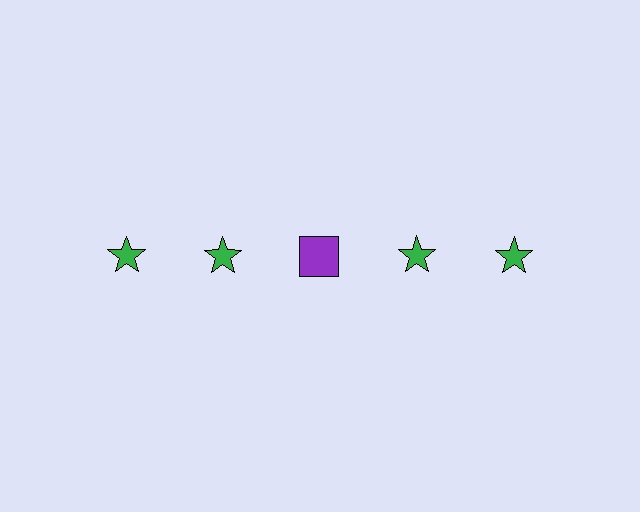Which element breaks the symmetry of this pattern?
The purple square in the top row, center column breaks the symmetry. All other shapes are green stars.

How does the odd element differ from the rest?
It differs in both color (purple instead of green) and shape (square instead of star).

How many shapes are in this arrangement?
There are 5 shapes arranged in a grid pattern.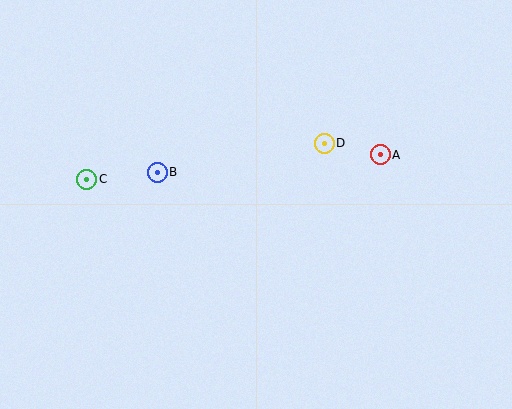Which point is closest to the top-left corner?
Point C is closest to the top-left corner.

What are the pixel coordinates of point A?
Point A is at (380, 155).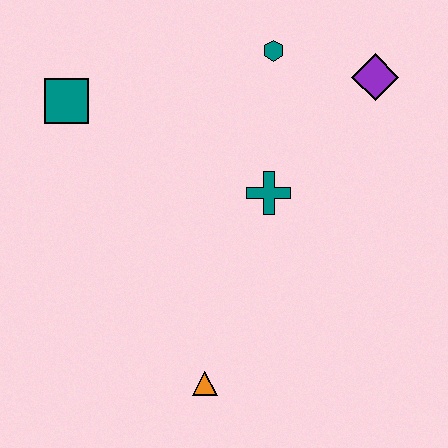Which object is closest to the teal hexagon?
The purple diamond is closest to the teal hexagon.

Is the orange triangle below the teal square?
Yes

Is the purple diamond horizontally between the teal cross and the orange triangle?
No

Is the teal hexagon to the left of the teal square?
No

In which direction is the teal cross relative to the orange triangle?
The teal cross is above the orange triangle.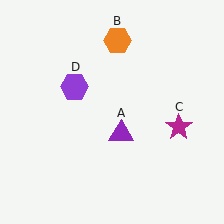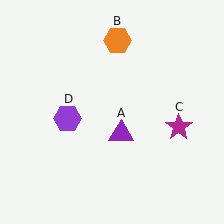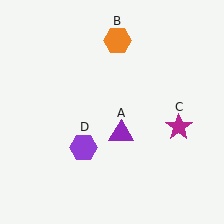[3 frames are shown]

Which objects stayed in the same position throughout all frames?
Purple triangle (object A) and orange hexagon (object B) and magenta star (object C) remained stationary.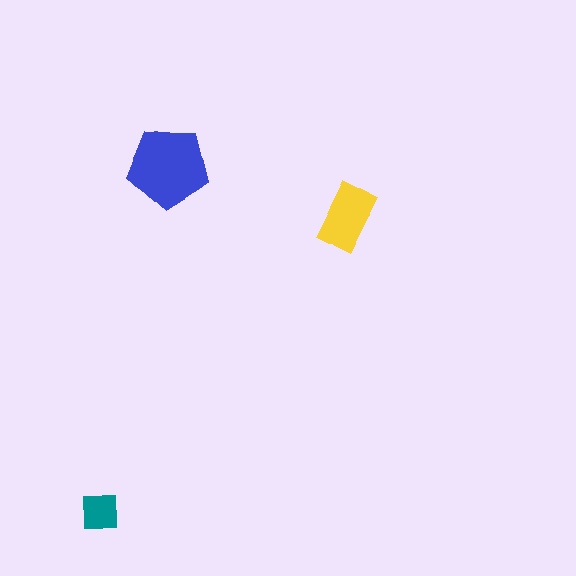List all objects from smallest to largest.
The teal square, the yellow rectangle, the blue pentagon.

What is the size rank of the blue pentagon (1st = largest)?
1st.